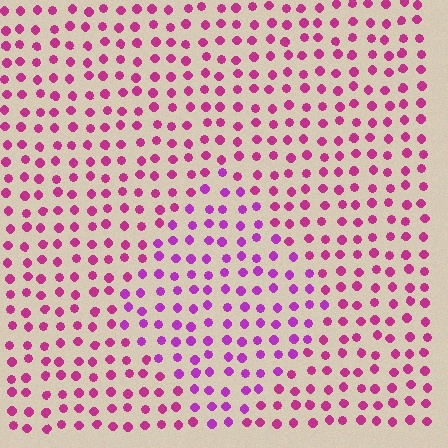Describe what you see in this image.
The image is filled with small magenta elements in a uniform arrangement. A diamond-shaped region is visible where the elements are tinted to a slightly different hue, forming a subtle color boundary.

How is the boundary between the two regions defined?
The boundary is defined purely by a slight shift in hue (about 27 degrees). Spacing, size, and orientation are identical on both sides.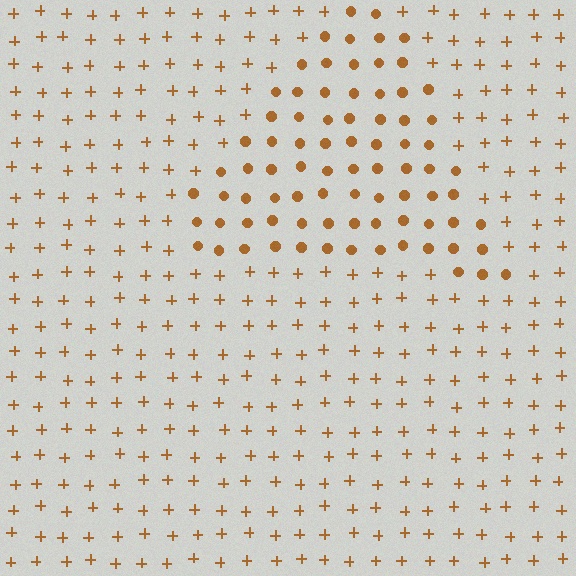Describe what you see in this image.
The image is filled with small brown elements arranged in a uniform grid. A triangle-shaped region contains circles, while the surrounding area contains plus signs. The boundary is defined purely by the change in element shape.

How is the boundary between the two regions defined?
The boundary is defined by a change in element shape: circles inside vs. plus signs outside. All elements share the same color and spacing.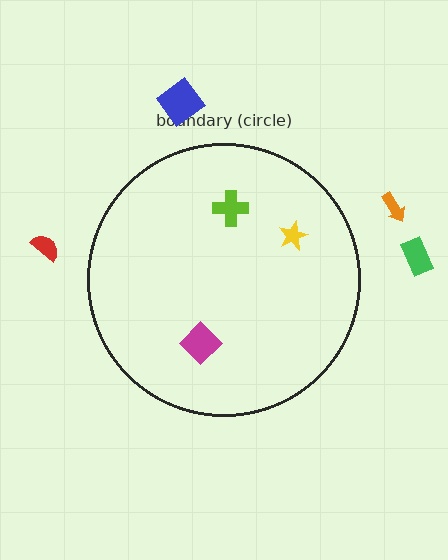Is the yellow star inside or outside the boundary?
Inside.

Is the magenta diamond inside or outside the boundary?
Inside.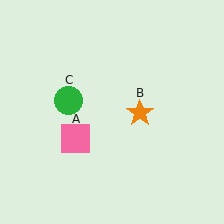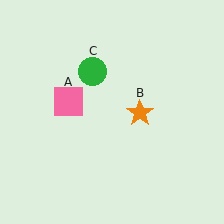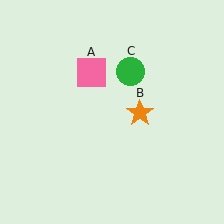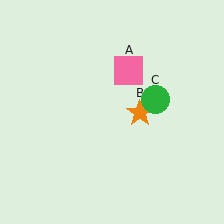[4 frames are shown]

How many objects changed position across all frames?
2 objects changed position: pink square (object A), green circle (object C).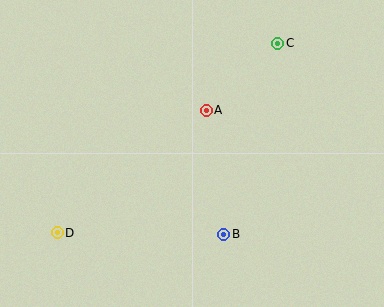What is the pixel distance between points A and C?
The distance between A and C is 98 pixels.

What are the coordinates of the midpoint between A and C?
The midpoint between A and C is at (242, 77).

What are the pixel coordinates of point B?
Point B is at (224, 234).